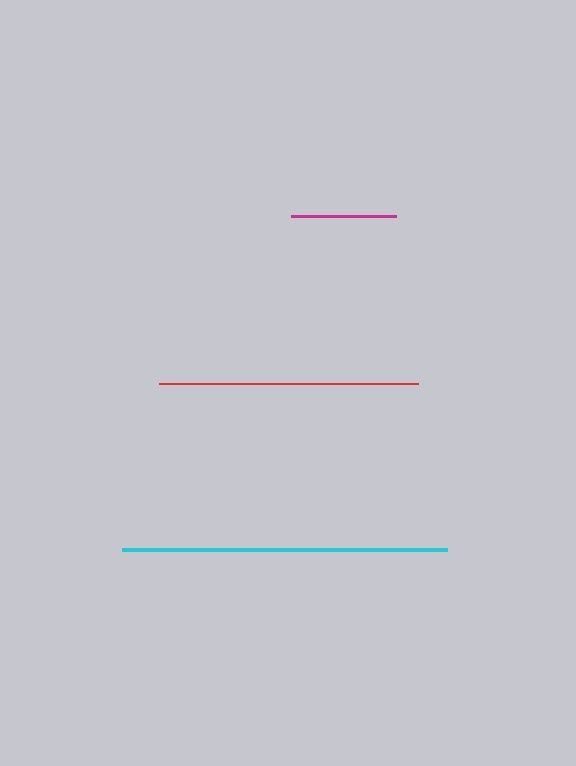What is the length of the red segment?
The red segment is approximately 260 pixels long.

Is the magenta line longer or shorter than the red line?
The red line is longer than the magenta line.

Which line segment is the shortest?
The magenta line is the shortest at approximately 105 pixels.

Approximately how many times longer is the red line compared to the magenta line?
The red line is approximately 2.5 times the length of the magenta line.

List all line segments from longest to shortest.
From longest to shortest: cyan, red, magenta.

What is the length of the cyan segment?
The cyan segment is approximately 325 pixels long.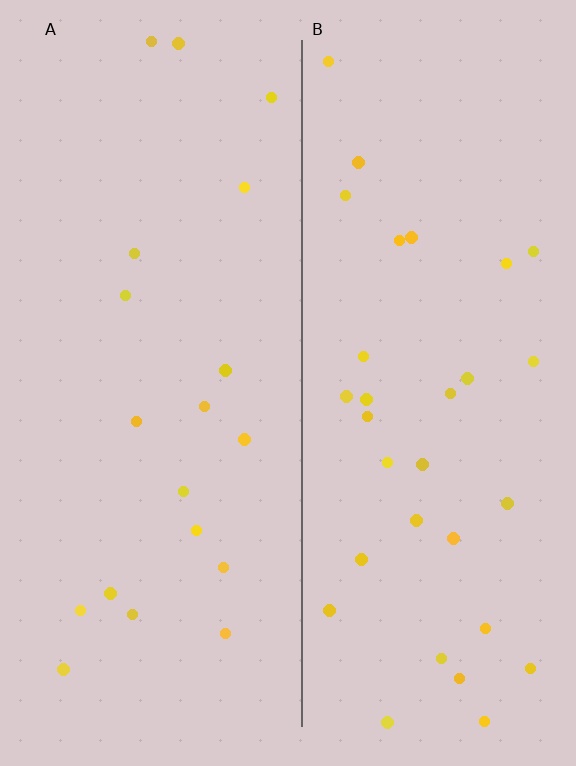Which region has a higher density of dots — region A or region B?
B (the right).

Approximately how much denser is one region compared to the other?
Approximately 1.7× — region B over region A.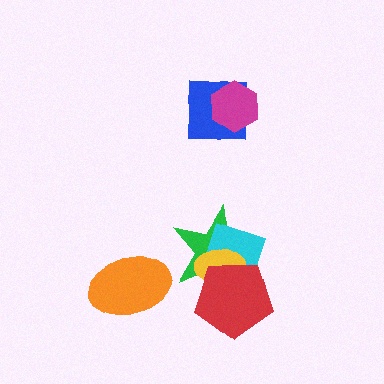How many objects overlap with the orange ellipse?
0 objects overlap with the orange ellipse.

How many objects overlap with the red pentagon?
3 objects overlap with the red pentagon.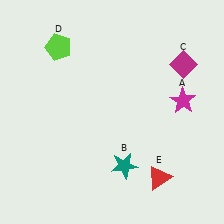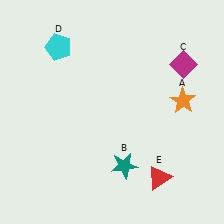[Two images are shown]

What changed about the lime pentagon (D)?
In Image 1, D is lime. In Image 2, it changed to cyan.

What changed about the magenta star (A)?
In Image 1, A is magenta. In Image 2, it changed to orange.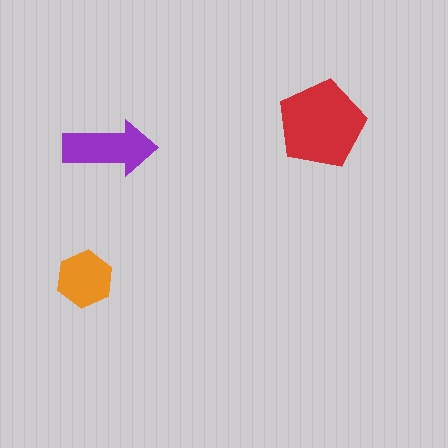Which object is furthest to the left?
The orange hexagon is leftmost.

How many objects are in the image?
There are 3 objects in the image.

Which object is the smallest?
The orange hexagon.